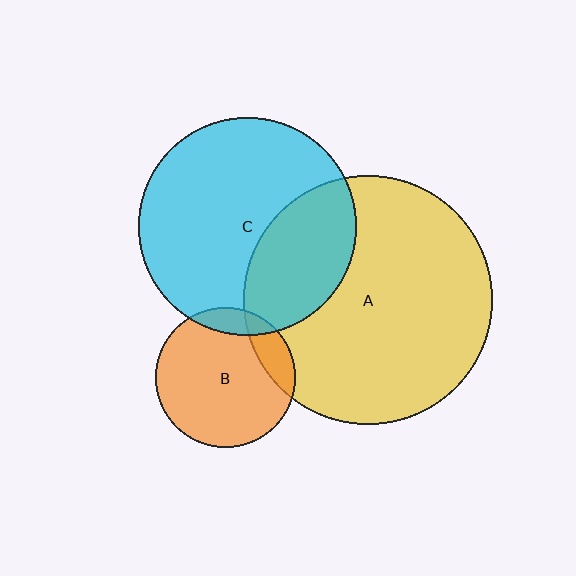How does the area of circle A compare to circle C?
Approximately 1.3 times.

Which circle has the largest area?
Circle A (yellow).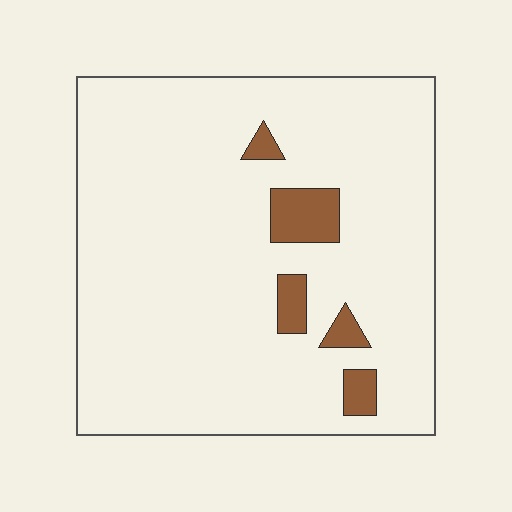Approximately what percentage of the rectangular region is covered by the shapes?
Approximately 5%.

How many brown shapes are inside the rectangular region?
5.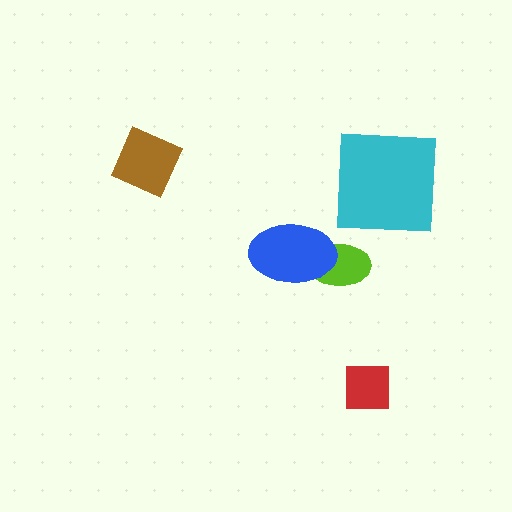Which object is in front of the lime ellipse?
The blue ellipse is in front of the lime ellipse.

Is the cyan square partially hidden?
No, no other shape covers it.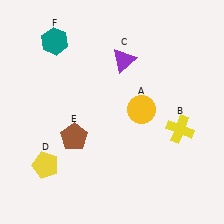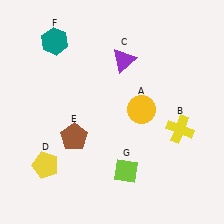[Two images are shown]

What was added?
A lime diamond (G) was added in Image 2.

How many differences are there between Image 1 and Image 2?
There is 1 difference between the two images.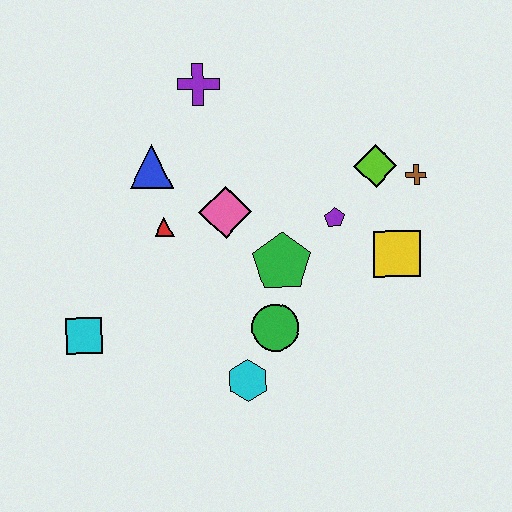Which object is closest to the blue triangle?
The red triangle is closest to the blue triangle.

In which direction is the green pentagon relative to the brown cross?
The green pentagon is to the left of the brown cross.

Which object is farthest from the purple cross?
The cyan hexagon is farthest from the purple cross.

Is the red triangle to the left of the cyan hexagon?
Yes